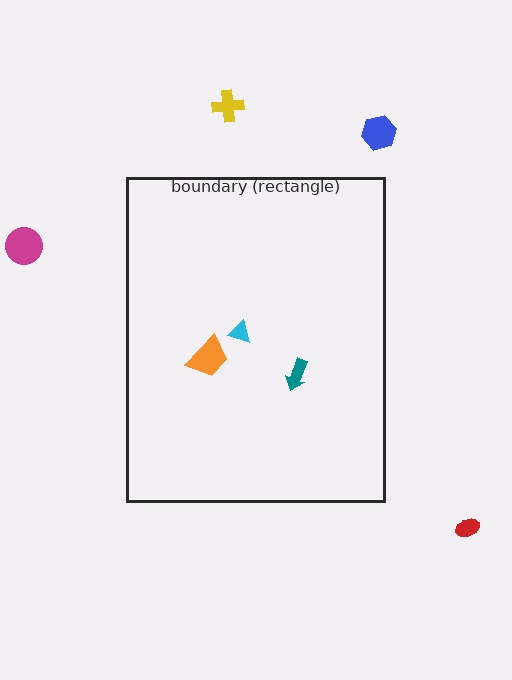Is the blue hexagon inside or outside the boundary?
Outside.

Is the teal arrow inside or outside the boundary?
Inside.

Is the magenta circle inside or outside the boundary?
Outside.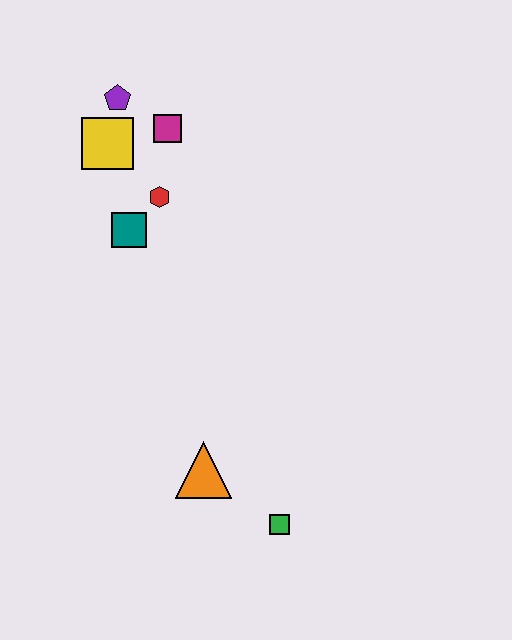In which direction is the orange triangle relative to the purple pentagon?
The orange triangle is below the purple pentagon.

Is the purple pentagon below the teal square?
No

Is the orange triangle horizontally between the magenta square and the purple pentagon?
No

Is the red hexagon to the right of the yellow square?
Yes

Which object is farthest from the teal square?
The green square is farthest from the teal square.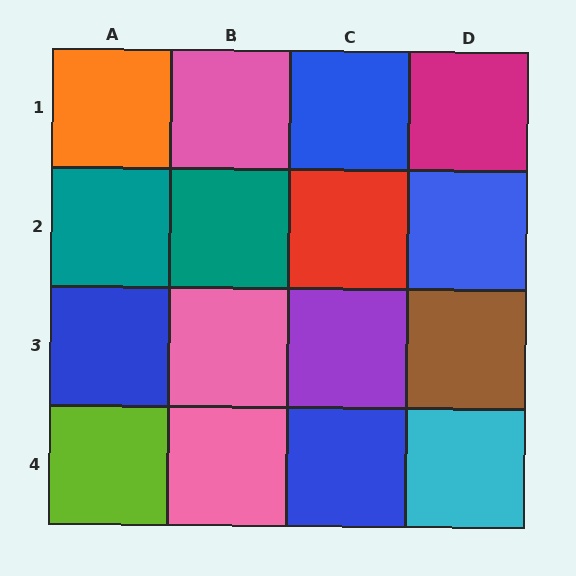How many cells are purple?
1 cell is purple.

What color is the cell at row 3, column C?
Purple.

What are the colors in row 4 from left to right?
Lime, pink, blue, cyan.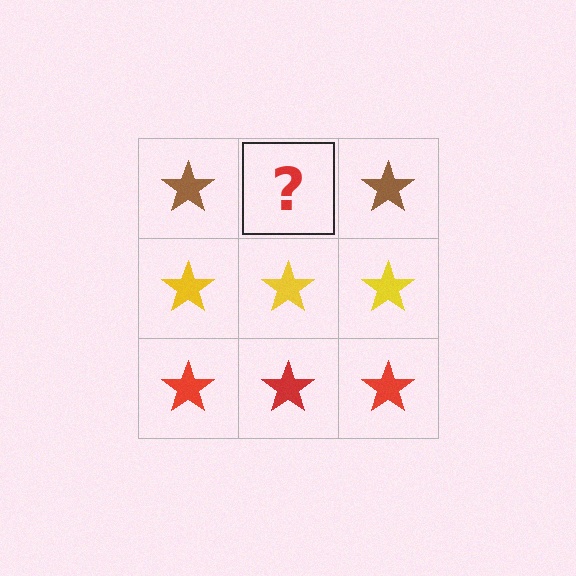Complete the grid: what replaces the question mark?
The question mark should be replaced with a brown star.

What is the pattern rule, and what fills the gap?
The rule is that each row has a consistent color. The gap should be filled with a brown star.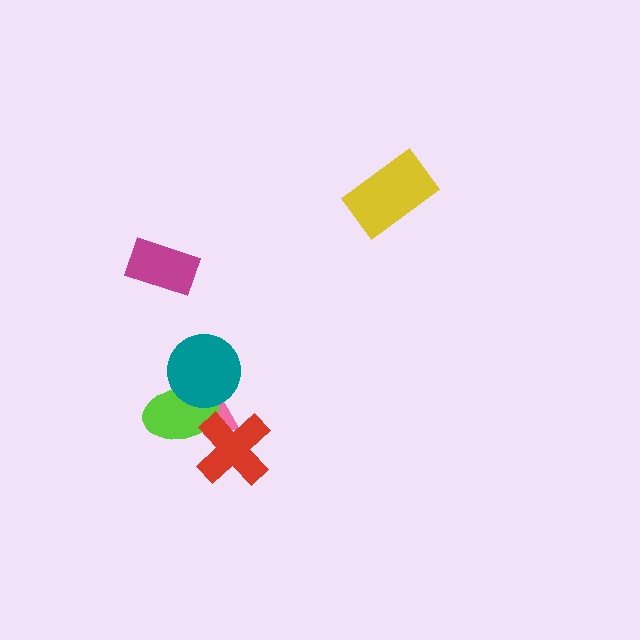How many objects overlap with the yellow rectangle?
0 objects overlap with the yellow rectangle.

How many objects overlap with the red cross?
2 objects overlap with the red cross.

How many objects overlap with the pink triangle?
3 objects overlap with the pink triangle.